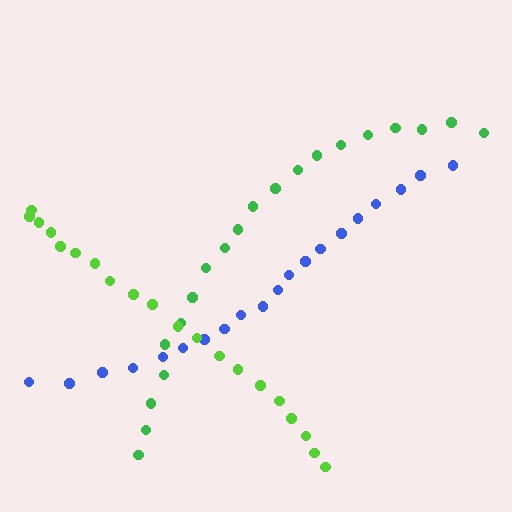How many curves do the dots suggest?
There are 3 distinct paths.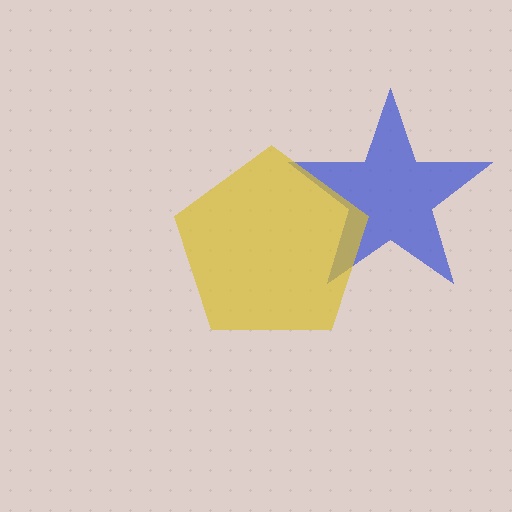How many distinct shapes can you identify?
There are 2 distinct shapes: a blue star, a yellow pentagon.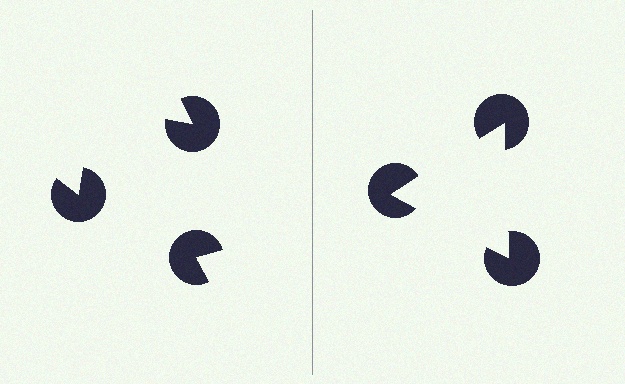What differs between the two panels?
The pac-man discs are positioned identically on both sides; only the wedge orientations differ. On the right they align to a triangle; on the left they are misaligned.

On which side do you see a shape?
An illusory triangle appears on the right side. On the left side the wedge cuts are rotated, so no coherent shape forms.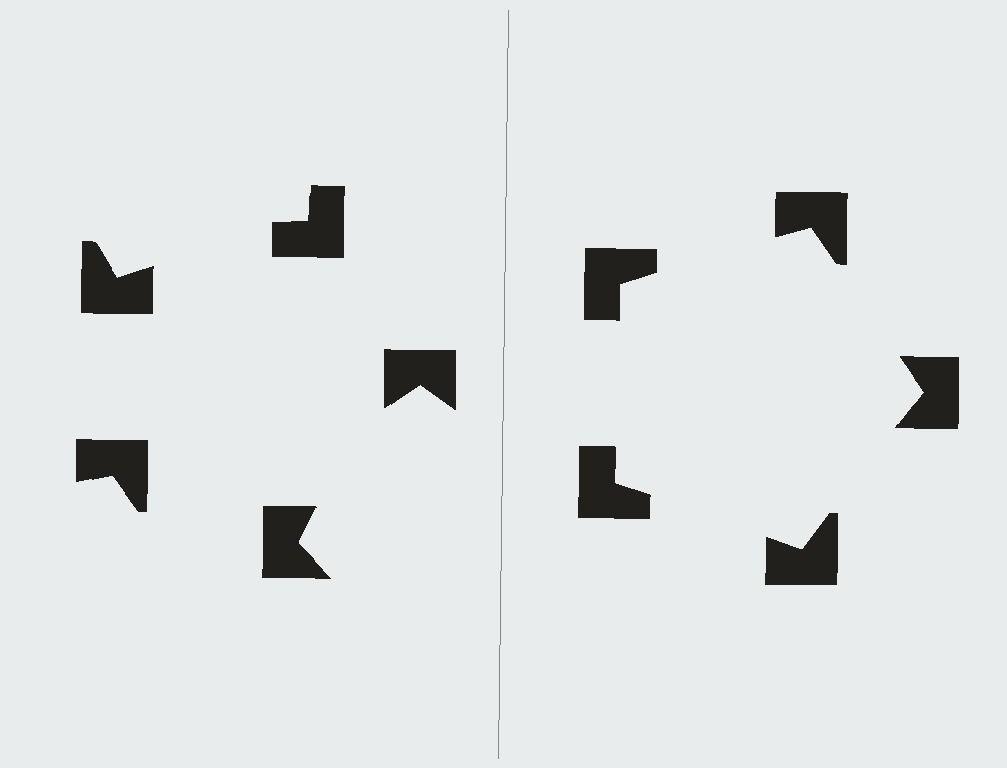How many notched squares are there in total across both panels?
10 — 5 on each side.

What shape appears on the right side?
An illusory pentagon.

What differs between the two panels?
The notched squares are positioned identically on both sides; only the wedge orientations differ. On the right they align to a pentagon; on the left they are misaligned.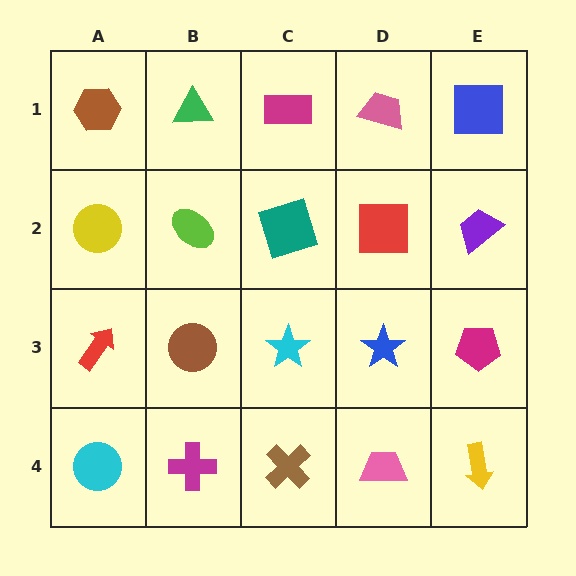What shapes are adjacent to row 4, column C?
A cyan star (row 3, column C), a magenta cross (row 4, column B), a pink trapezoid (row 4, column D).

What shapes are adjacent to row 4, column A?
A red arrow (row 3, column A), a magenta cross (row 4, column B).